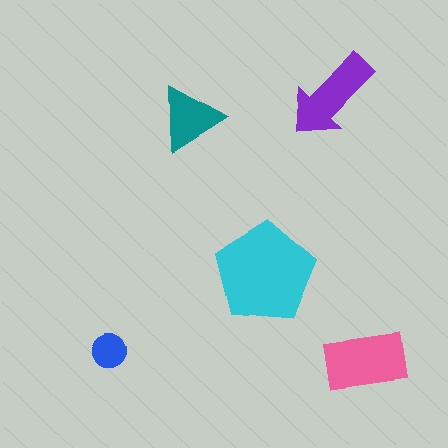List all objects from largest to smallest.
The cyan pentagon, the pink rectangle, the purple arrow, the teal triangle, the blue circle.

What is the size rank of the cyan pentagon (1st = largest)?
1st.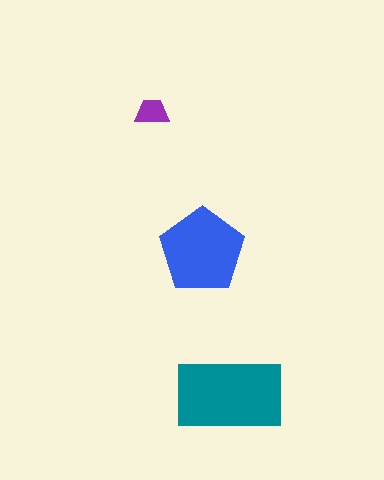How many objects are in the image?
There are 3 objects in the image.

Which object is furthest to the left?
The purple trapezoid is leftmost.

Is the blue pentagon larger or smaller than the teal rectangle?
Smaller.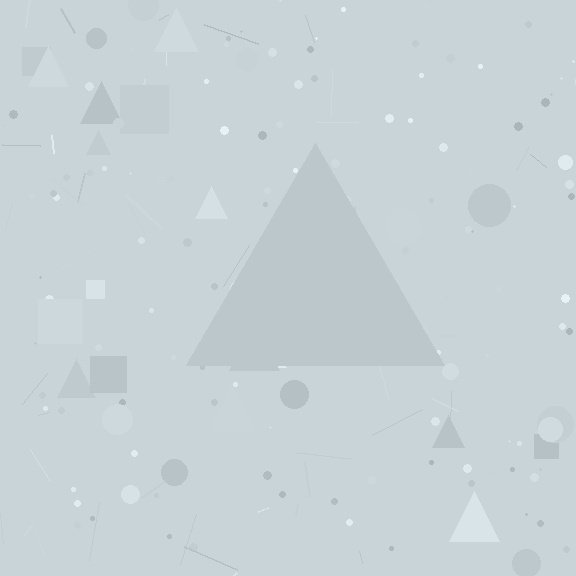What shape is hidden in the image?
A triangle is hidden in the image.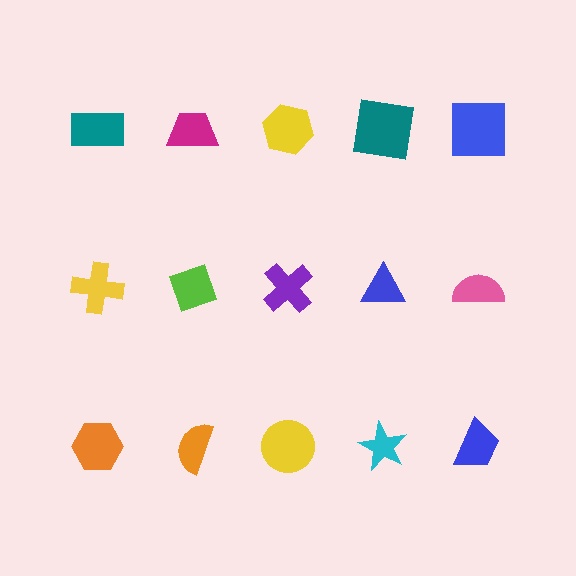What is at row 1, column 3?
A yellow hexagon.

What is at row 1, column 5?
A blue square.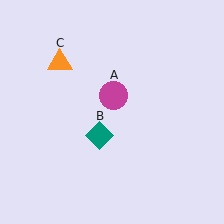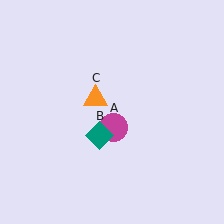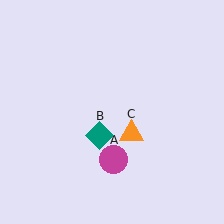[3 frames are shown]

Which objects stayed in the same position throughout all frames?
Teal diamond (object B) remained stationary.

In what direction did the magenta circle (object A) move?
The magenta circle (object A) moved down.